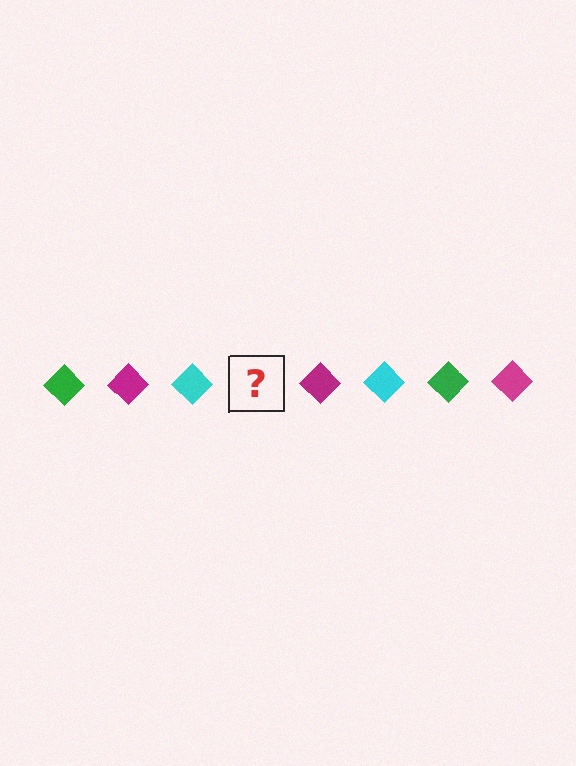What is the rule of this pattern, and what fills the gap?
The rule is that the pattern cycles through green, magenta, cyan diamonds. The gap should be filled with a green diamond.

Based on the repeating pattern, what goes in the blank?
The blank should be a green diamond.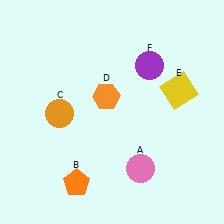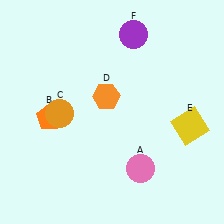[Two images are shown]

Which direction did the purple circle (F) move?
The purple circle (F) moved up.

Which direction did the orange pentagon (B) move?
The orange pentagon (B) moved up.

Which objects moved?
The objects that moved are: the orange pentagon (B), the yellow square (E), the purple circle (F).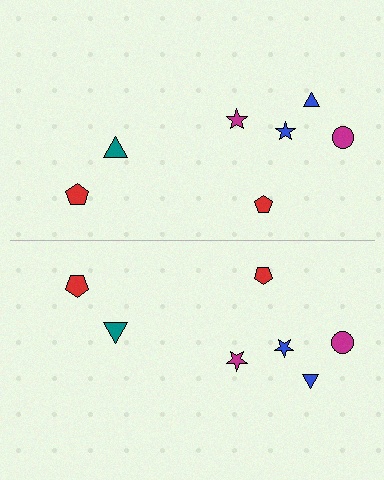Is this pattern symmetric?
Yes, this pattern has bilateral (reflection) symmetry.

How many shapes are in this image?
There are 14 shapes in this image.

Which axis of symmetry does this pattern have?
The pattern has a horizontal axis of symmetry running through the center of the image.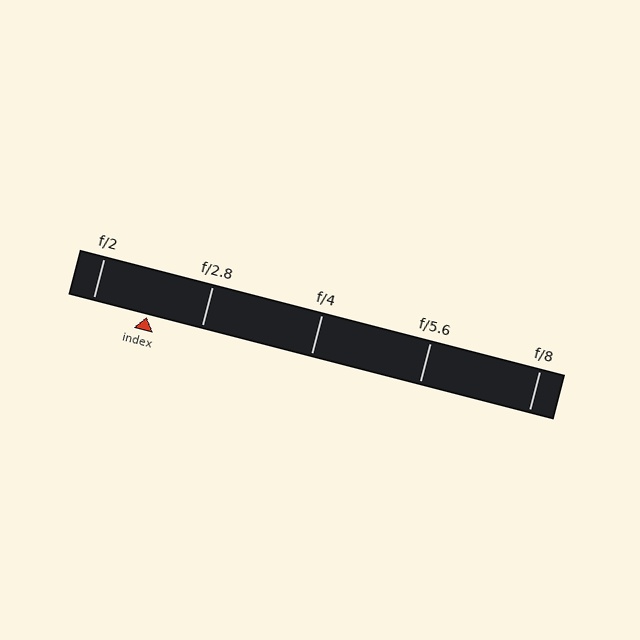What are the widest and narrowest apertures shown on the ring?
The widest aperture shown is f/2 and the narrowest is f/8.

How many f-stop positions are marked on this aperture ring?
There are 5 f-stop positions marked.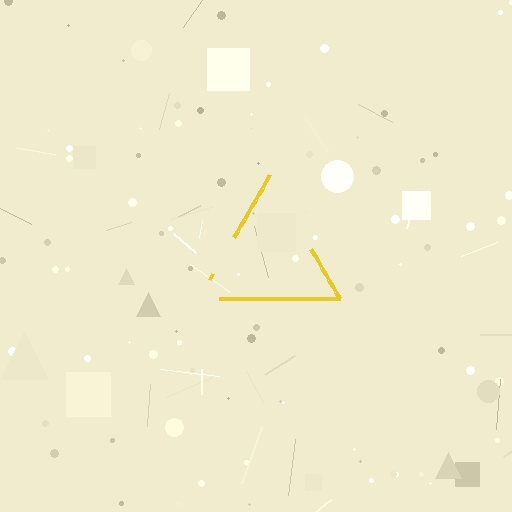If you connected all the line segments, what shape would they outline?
They would outline a triangle.